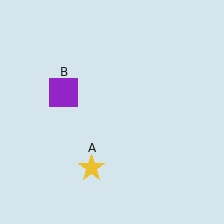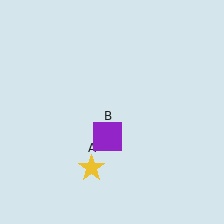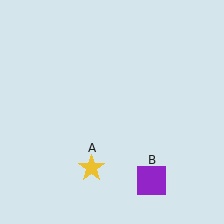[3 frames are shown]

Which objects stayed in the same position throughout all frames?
Yellow star (object A) remained stationary.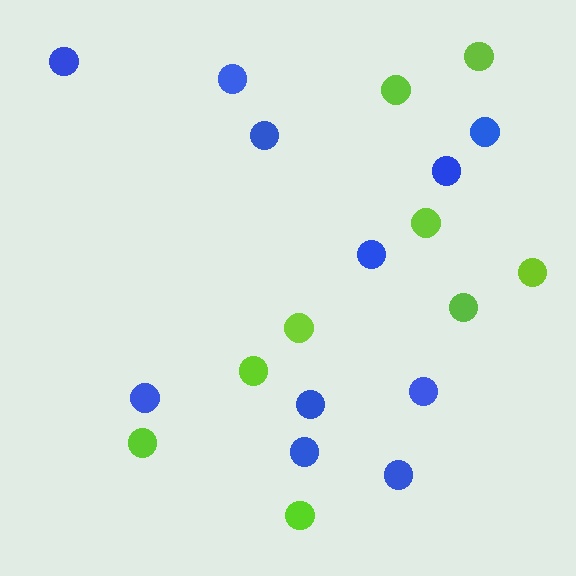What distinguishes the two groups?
There are 2 groups: one group of blue circles (11) and one group of lime circles (9).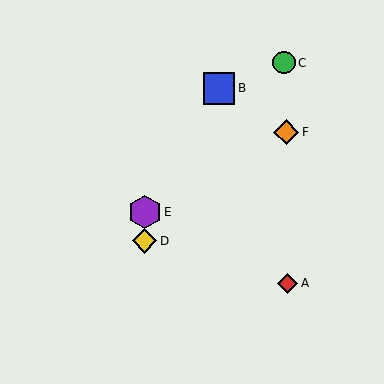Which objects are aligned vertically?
Objects D, E are aligned vertically.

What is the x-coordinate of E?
Object E is at x≈145.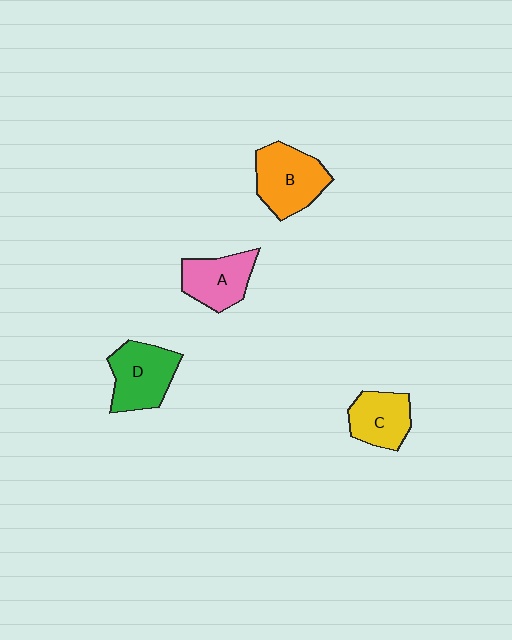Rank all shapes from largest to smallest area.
From largest to smallest: B (orange), D (green), A (pink), C (yellow).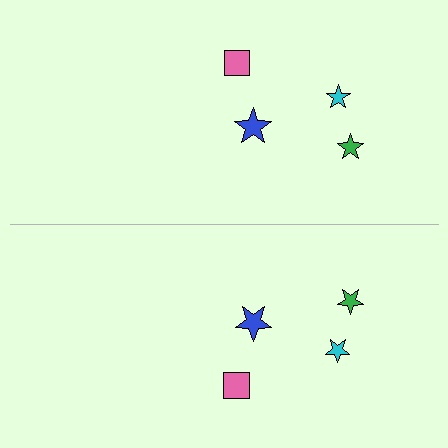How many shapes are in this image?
There are 8 shapes in this image.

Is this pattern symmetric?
Yes, this pattern has bilateral (reflection) symmetry.